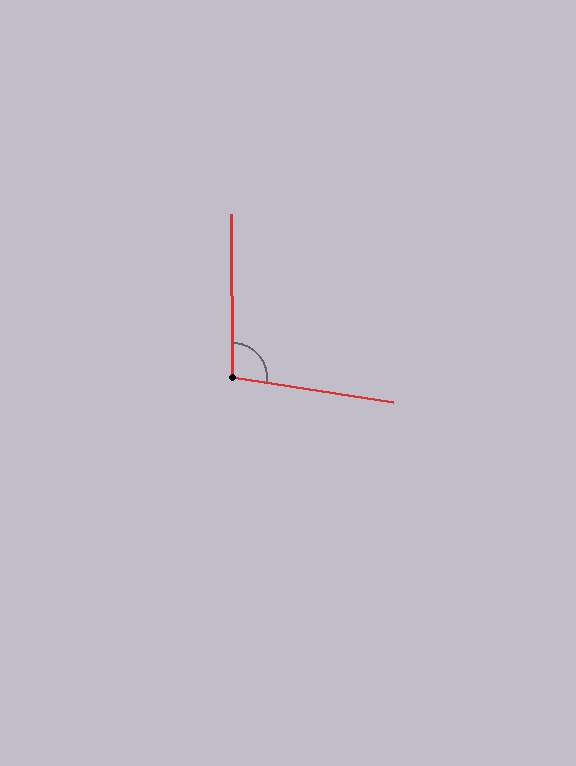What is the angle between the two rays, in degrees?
Approximately 99 degrees.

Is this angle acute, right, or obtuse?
It is obtuse.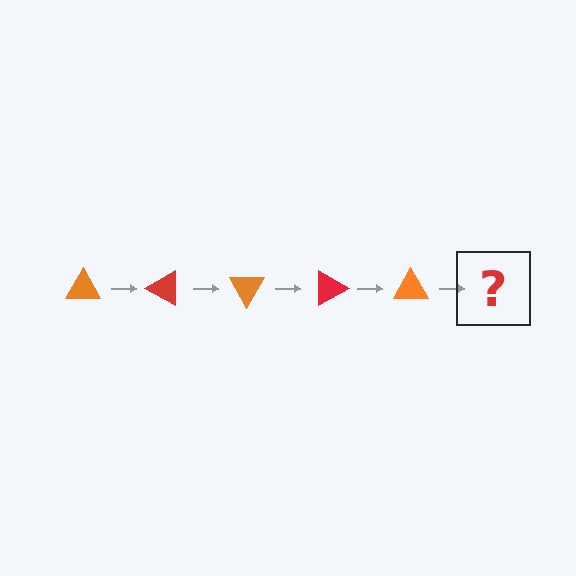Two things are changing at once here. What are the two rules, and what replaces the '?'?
The two rules are that it rotates 30 degrees each step and the color cycles through orange and red. The '?' should be a red triangle, rotated 150 degrees from the start.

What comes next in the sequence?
The next element should be a red triangle, rotated 150 degrees from the start.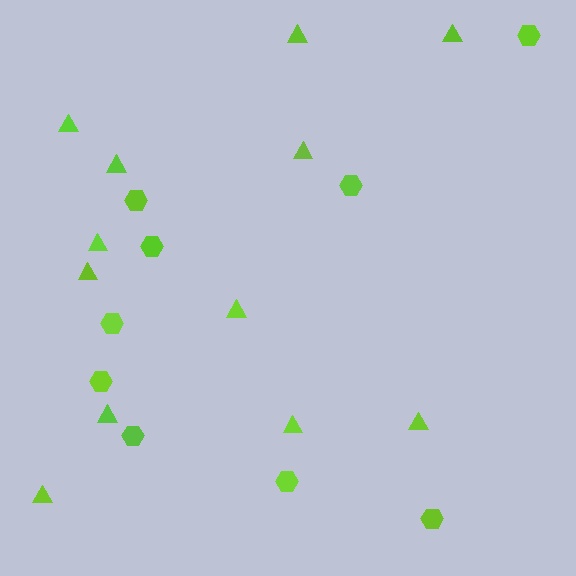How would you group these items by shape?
There are 2 groups: one group of hexagons (9) and one group of triangles (12).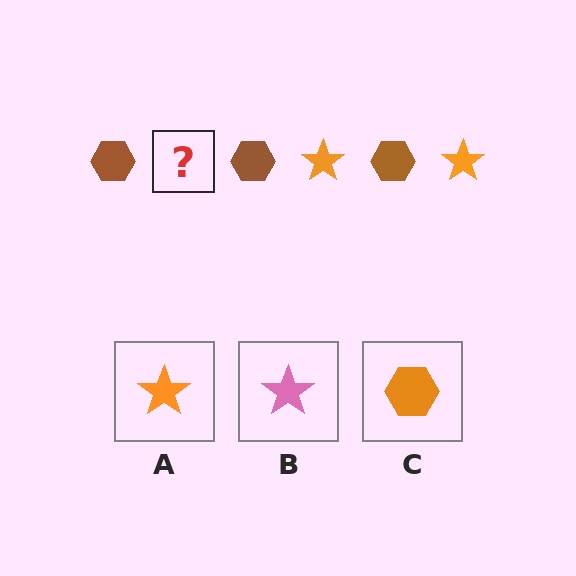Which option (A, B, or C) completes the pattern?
A.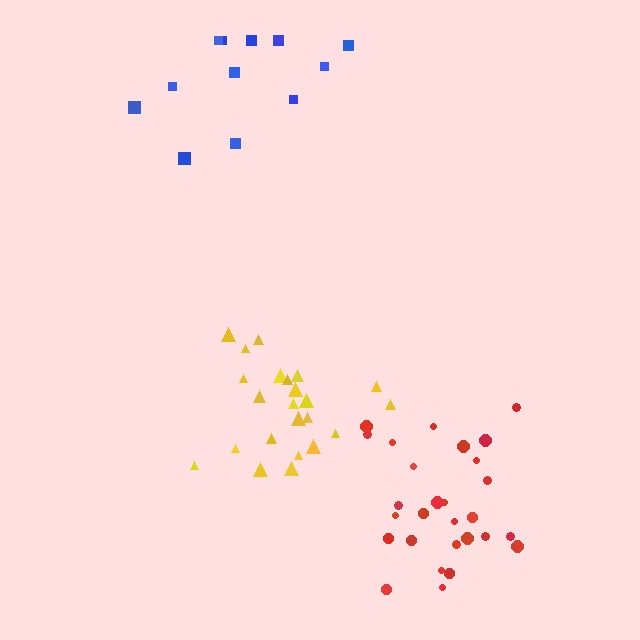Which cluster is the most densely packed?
Yellow.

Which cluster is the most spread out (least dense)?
Blue.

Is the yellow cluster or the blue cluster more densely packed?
Yellow.